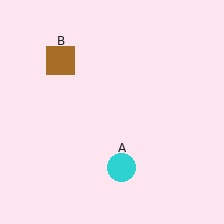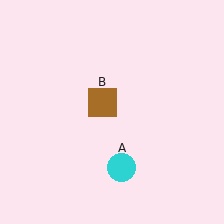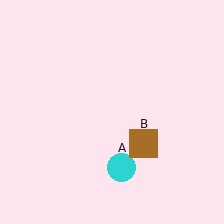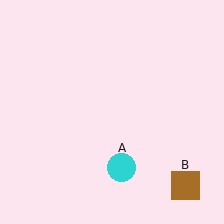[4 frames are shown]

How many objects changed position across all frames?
1 object changed position: brown square (object B).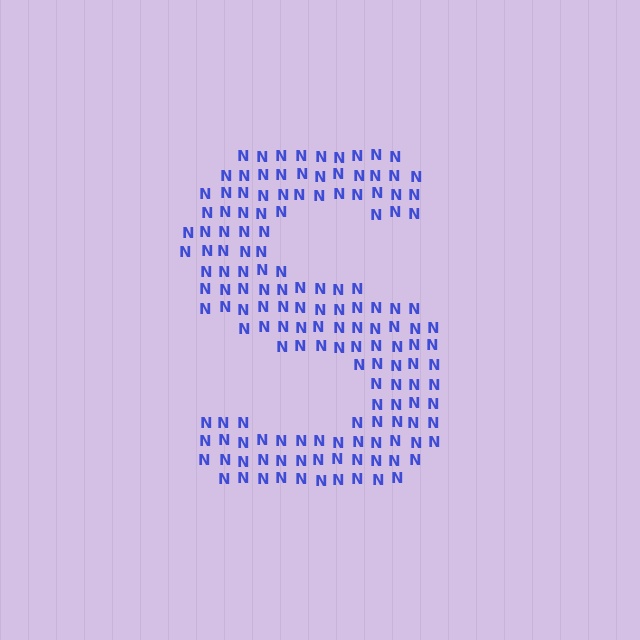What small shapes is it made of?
It is made of small letter N's.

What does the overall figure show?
The overall figure shows the letter S.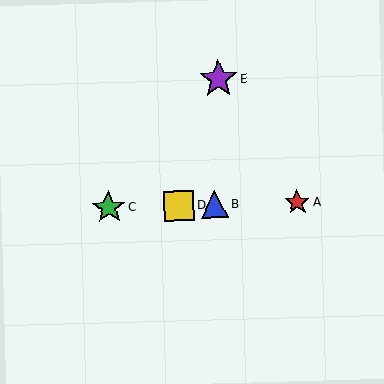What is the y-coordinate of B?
Object B is at y≈205.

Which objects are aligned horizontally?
Objects A, B, C, D are aligned horizontally.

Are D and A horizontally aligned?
Yes, both are at y≈206.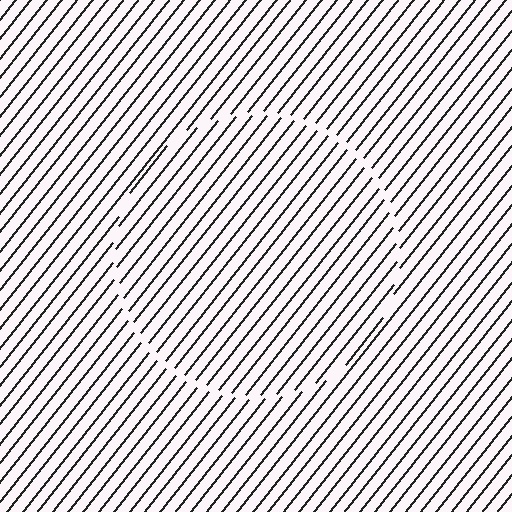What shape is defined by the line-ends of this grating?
An illusory circle. The interior of the shape contains the same grating, shifted by half a period — the contour is defined by the phase discontinuity where line-ends from the inner and outer gratings abut.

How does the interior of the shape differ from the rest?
The interior of the shape contains the same grating, shifted by half a period — the contour is defined by the phase discontinuity where line-ends from the inner and outer gratings abut.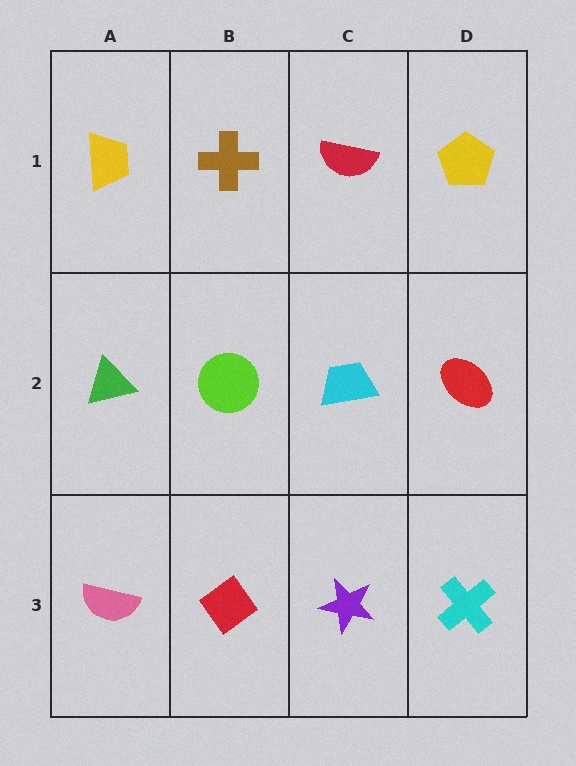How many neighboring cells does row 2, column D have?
3.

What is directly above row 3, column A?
A green triangle.